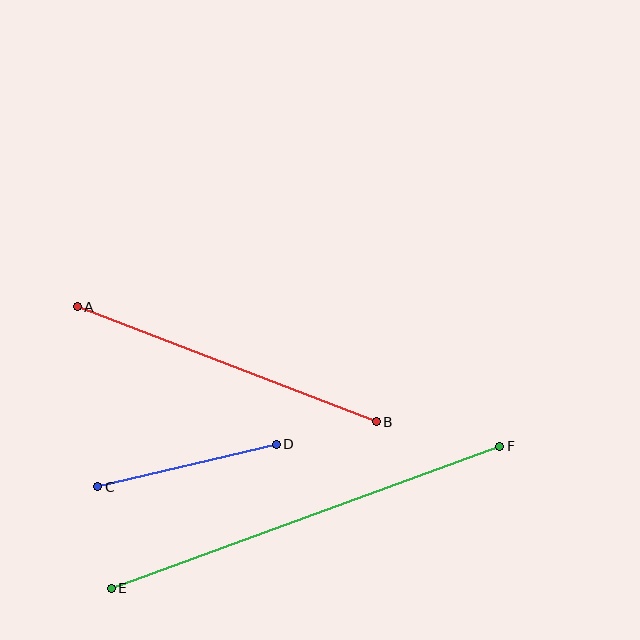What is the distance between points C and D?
The distance is approximately 184 pixels.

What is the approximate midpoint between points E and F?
The midpoint is at approximately (305, 517) pixels.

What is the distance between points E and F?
The distance is approximately 413 pixels.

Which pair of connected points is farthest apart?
Points E and F are farthest apart.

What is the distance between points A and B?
The distance is approximately 320 pixels.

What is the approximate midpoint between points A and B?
The midpoint is at approximately (227, 364) pixels.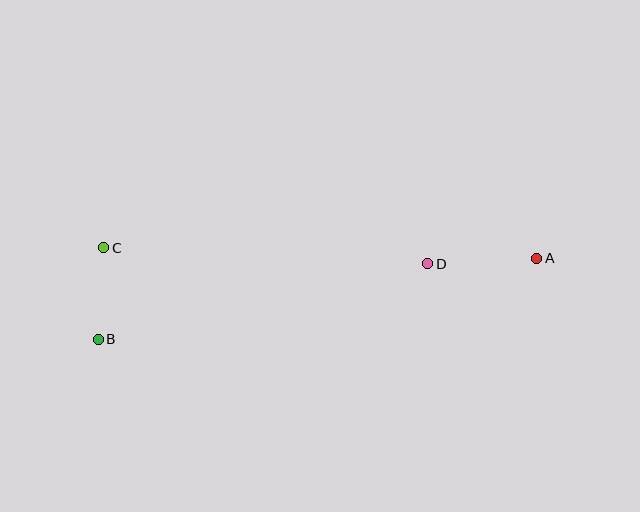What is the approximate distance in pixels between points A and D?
The distance between A and D is approximately 109 pixels.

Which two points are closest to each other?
Points B and C are closest to each other.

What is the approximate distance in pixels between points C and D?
The distance between C and D is approximately 325 pixels.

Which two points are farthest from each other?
Points A and B are farthest from each other.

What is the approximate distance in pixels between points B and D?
The distance between B and D is approximately 338 pixels.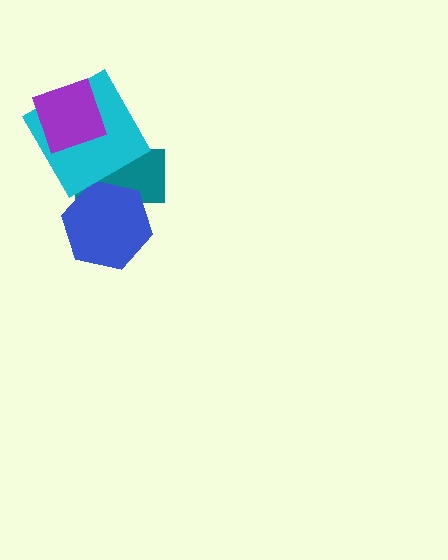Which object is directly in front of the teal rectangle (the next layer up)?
The blue hexagon is directly in front of the teal rectangle.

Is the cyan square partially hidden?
Yes, it is partially covered by another shape.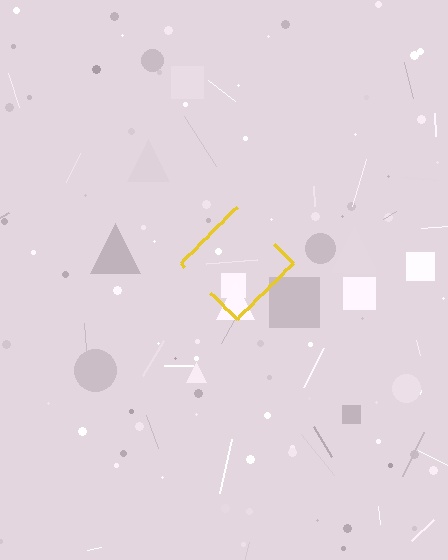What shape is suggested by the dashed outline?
The dashed outline suggests a diamond.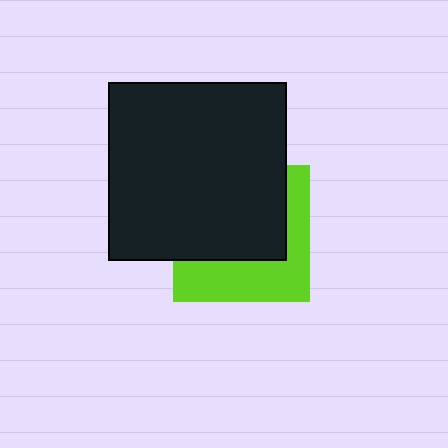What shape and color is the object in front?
The object in front is a black square.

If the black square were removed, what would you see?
You would see the complete lime square.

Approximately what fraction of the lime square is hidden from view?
Roughly 59% of the lime square is hidden behind the black square.